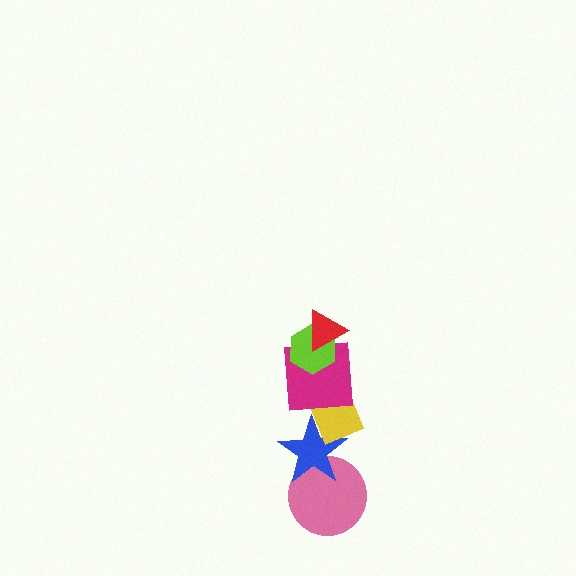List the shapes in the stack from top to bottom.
From top to bottom: the red triangle, the lime hexagon, the magenta square, the yellow rectangle, the blue star, the pink circle.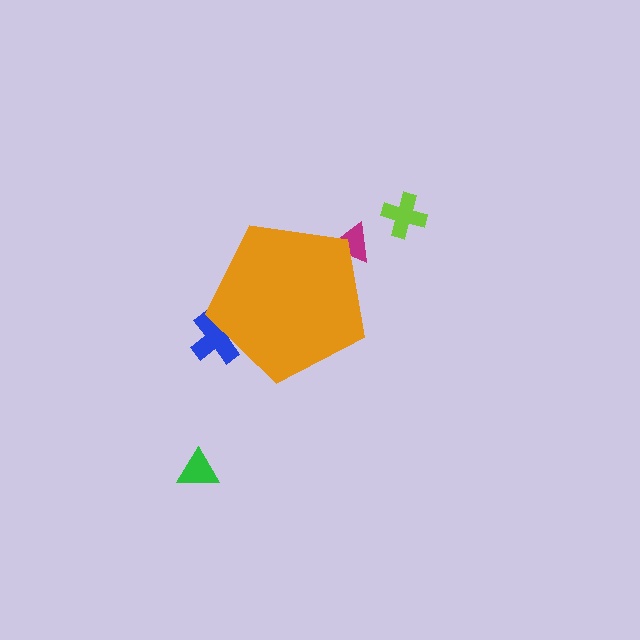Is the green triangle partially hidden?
No, the green triangle is fully visible.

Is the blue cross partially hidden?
Yes, the blue cross is partially hidden behind the orange pentagon.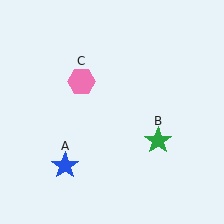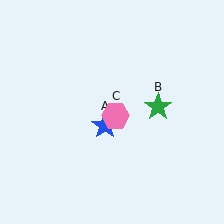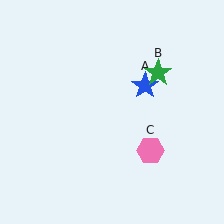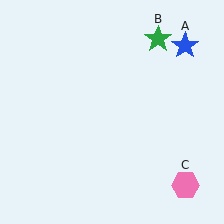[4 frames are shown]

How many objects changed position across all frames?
3 objects changed position: blue star (object A), green star (object B), pink hexagon (object C).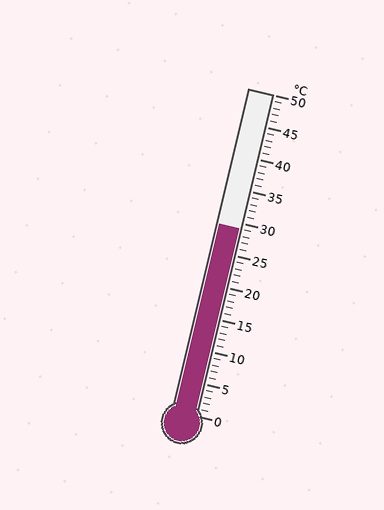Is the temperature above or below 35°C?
The temperature is below 35°C.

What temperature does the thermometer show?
The thermometer shows approximately 29°C.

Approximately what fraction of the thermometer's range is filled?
The thermometer is filled to approximately 60% of its range.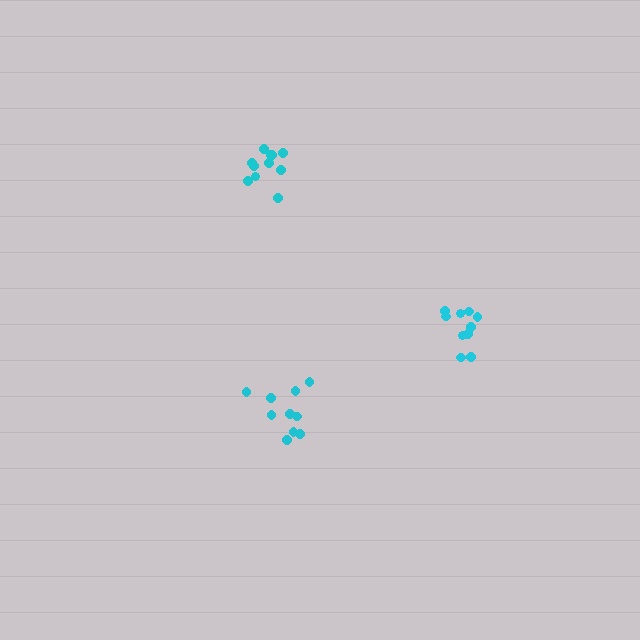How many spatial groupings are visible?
There are 3 spatial groupings.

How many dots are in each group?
Group 1: 10 dots, Group 2: 10 dots, Group 3: 11 dots (31 total).